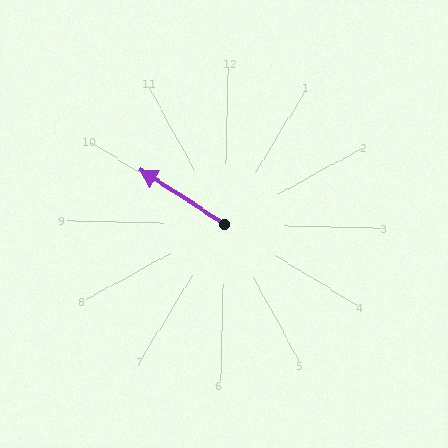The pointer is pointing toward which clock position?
Roughly 10 o'clock.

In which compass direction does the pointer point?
Northwest.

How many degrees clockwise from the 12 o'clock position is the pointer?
Approximately 301 degrees.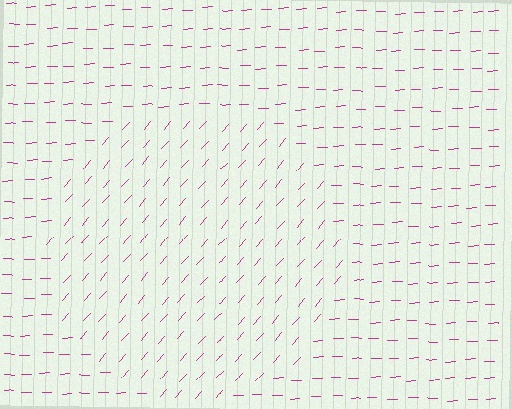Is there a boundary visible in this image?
Yes, there is a texture boundary formed by a change in line orientation.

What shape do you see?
I see a circle.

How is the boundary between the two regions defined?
The boundary is defined purely by a change in line orientation (approximately 45 degrees difference). All lines are the same color and thickness.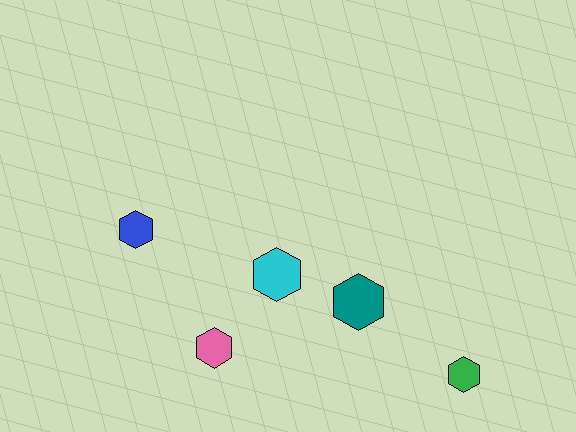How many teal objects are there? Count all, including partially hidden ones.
There is 1 teal object.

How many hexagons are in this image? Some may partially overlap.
There are 5 hexagons.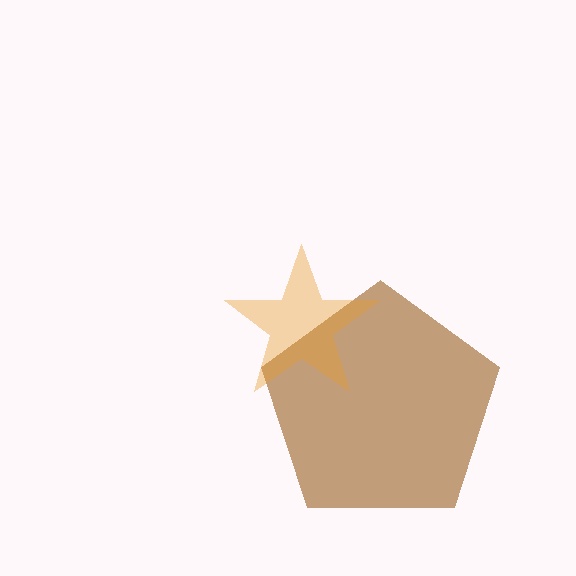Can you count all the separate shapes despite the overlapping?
Yes, there are 2 separate shapes.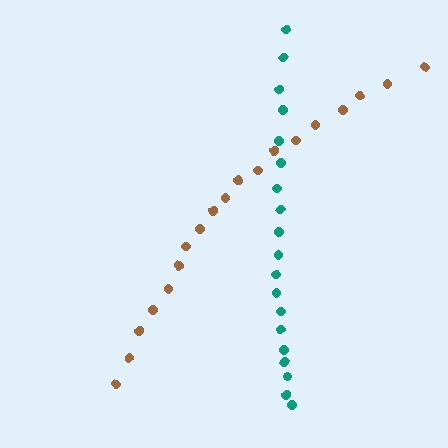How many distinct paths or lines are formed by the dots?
There are 2 distinct paths.